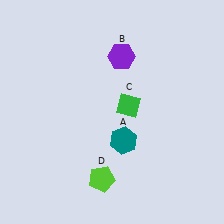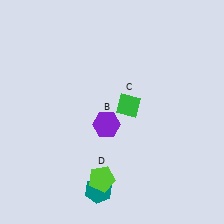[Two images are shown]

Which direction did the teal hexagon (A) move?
The teal hexagon (A) moved down.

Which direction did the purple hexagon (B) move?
The purple hexagon (B) moved down.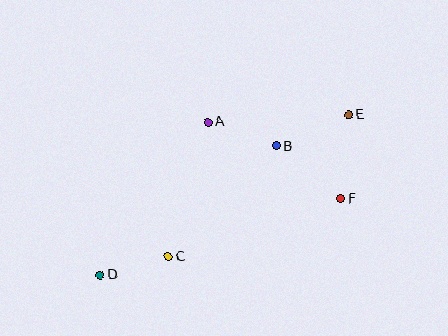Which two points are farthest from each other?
Points D and E are farthest from each other.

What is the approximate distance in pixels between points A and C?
The distance between A and C is approximately 140 pixels.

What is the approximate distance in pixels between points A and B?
The distance between A and B is approximately 72 pixels.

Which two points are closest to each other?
Points C and D are closest to each other.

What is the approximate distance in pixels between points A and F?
The distance between A and F is approximately 153 pixels.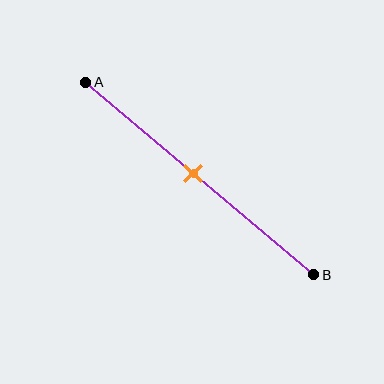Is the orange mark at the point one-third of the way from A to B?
No, the mark is at about 45% from A, not at the 33% one-third point.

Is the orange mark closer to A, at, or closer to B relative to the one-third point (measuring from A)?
The orange mark is closer to point B than the one-third point of segment AB.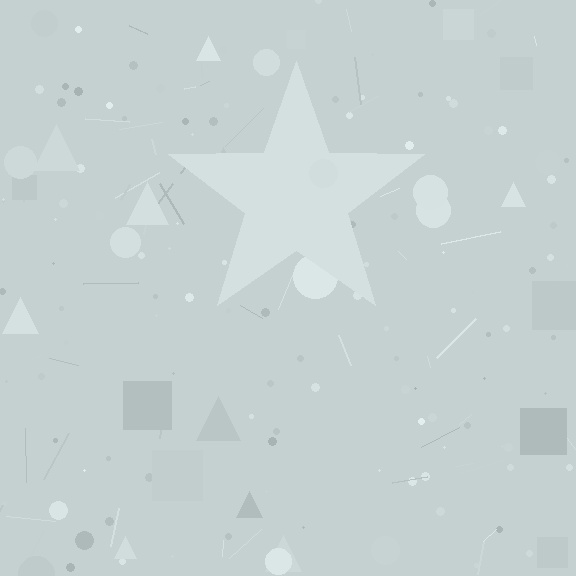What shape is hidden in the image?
A star is hidden in the image.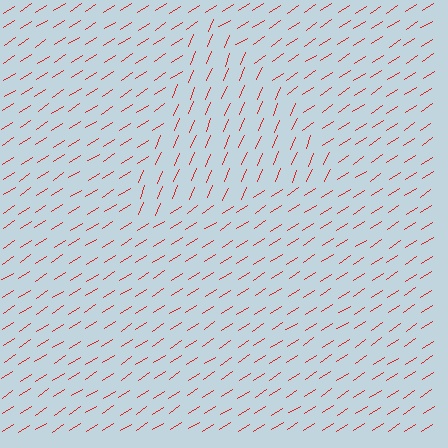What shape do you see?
I see a triangle.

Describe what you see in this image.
The image is filled with small red line segments. A triangle region in the image has lines oriented differently from the surrounding lines, creating a visible texture boundary.